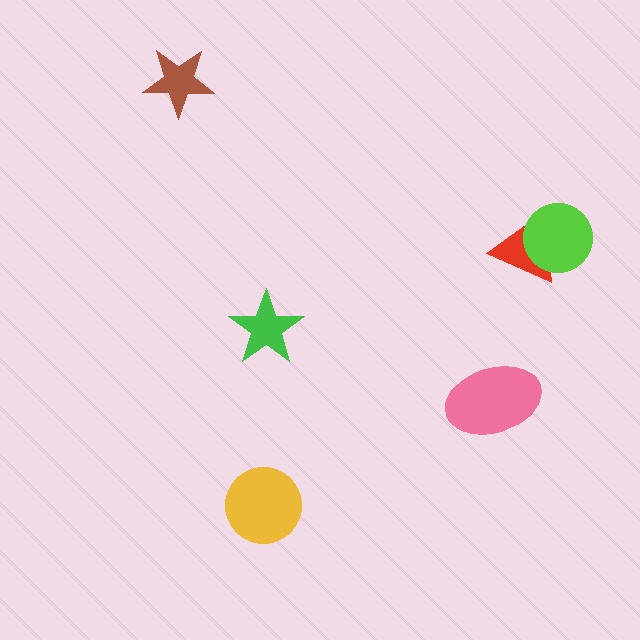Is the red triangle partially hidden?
Yes, it is partially covered by another shape.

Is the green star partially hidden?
No, no other shape covers it.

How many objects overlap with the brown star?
0 objects overlap with the brown star.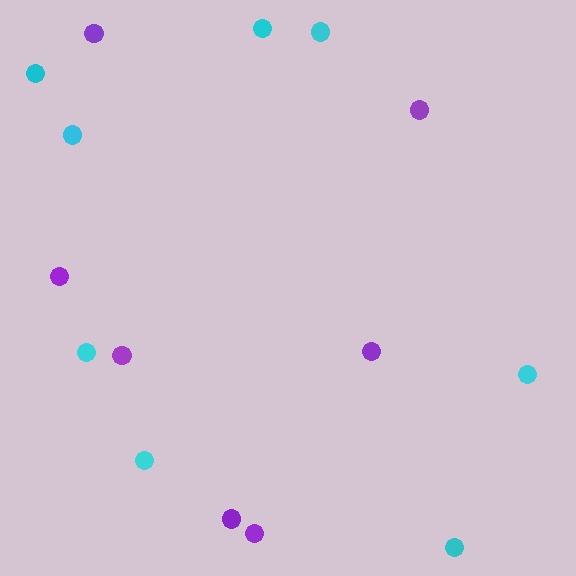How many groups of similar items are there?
There are 2 groups: one group of cyan circles (8) and one group of purple circles (7).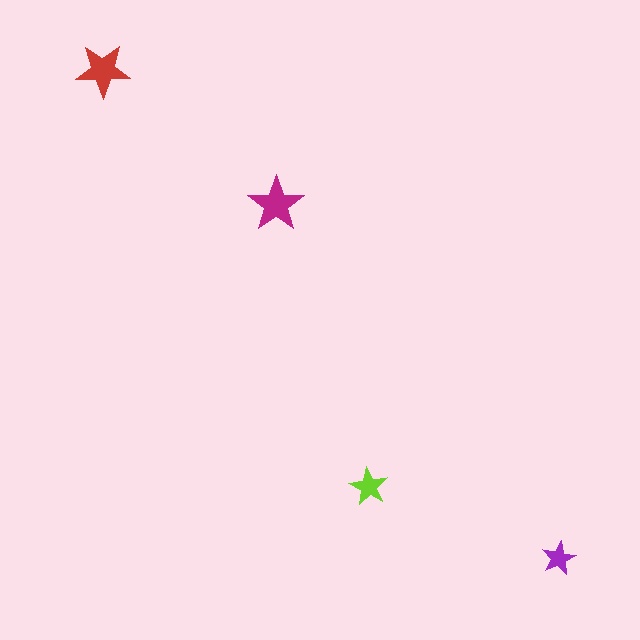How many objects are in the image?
There are 4 objects in the image.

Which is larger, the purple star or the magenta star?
The magenta one.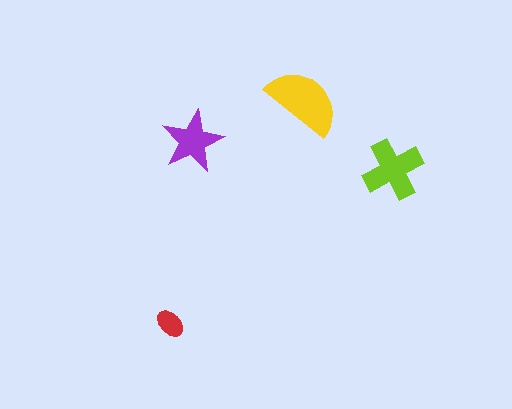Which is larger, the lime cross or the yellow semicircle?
The yellow semicircle.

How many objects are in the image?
There are 4 objects in the image.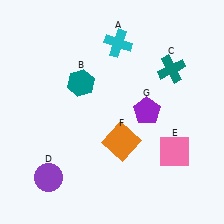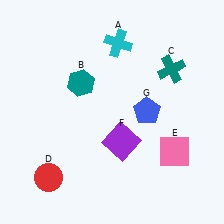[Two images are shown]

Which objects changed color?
D changed from purple to red. F changed from orange to purple. G changed from purple to blue.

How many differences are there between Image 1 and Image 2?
There are 3 differences between the two images.